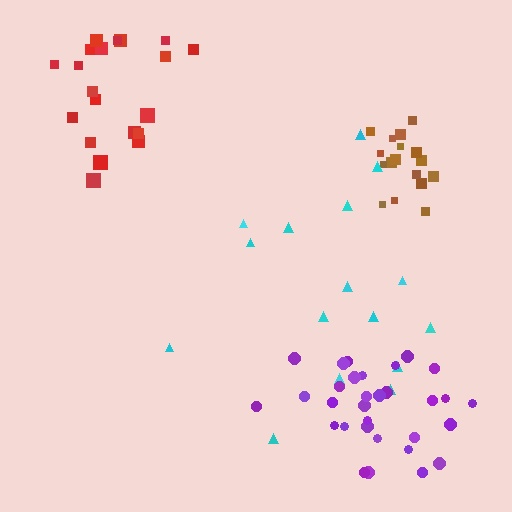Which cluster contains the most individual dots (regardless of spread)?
Purple (31).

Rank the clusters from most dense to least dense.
brown, purple, red, cyan.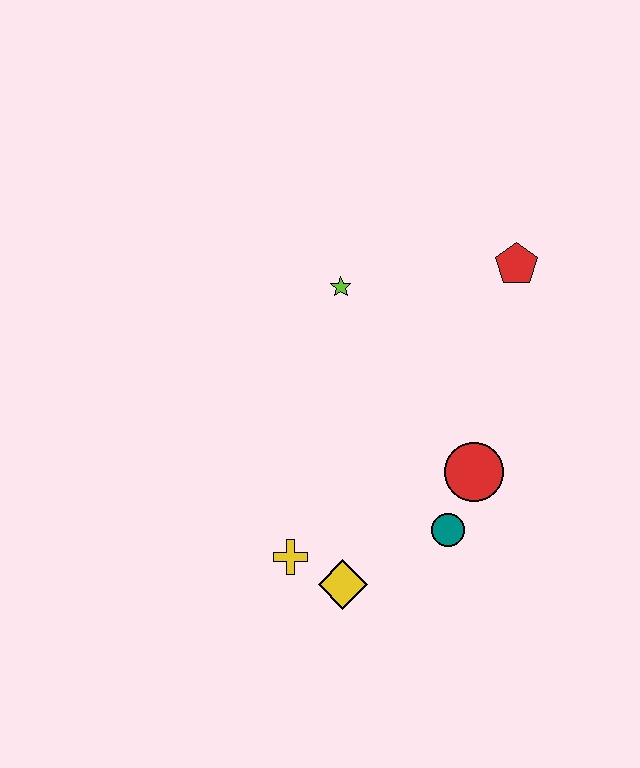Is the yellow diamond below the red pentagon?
Yes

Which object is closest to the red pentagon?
The lime star is closest to the red pentagon.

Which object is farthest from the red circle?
The lime star is farthest from the red circle.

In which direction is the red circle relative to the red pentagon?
The red circle is below the red pentagon.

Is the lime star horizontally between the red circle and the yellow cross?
Yes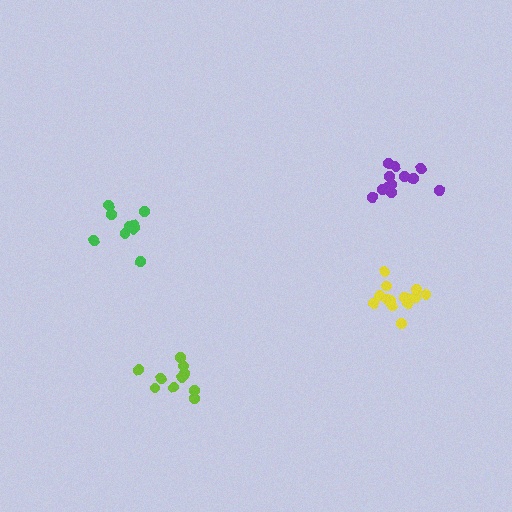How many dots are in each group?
Group 1: 10 dots, Group 2: 14 dots, Group 3: 10 dots, Group 4: 12 dots (46 total).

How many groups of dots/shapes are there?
There are 4 groups.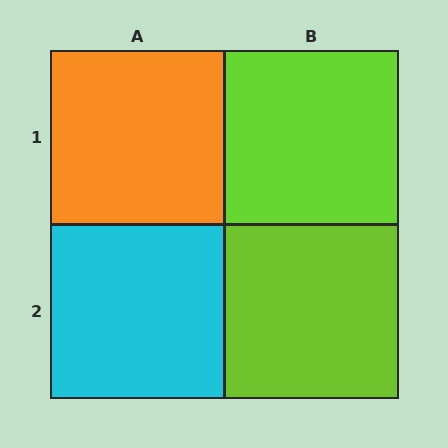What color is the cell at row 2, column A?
Cyan.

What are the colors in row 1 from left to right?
Orange, lime.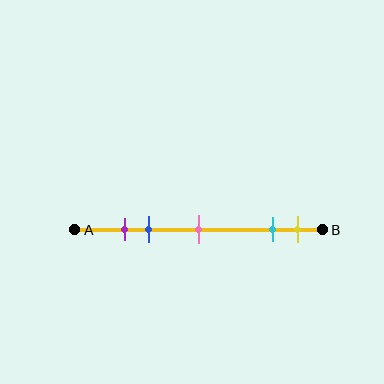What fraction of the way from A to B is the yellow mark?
The yellow mark is approximately 90% (0.9) of the way from A to B.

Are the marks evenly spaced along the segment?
No, the marks are not evenly spaced.